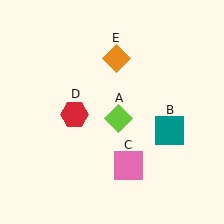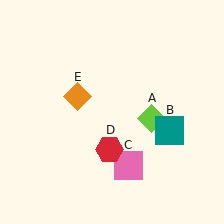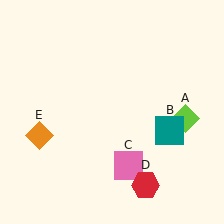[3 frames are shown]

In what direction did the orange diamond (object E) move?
The orange diamond (object E) moved down and to the left.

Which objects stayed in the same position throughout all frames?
Teal square (object B) and pink square (object C) remained stationary.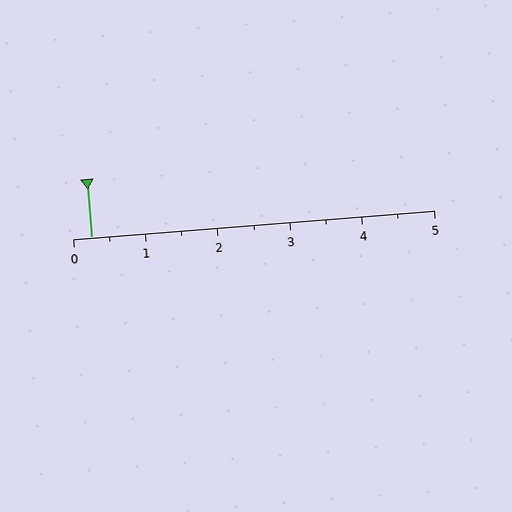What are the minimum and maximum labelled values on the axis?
The axis runs from 0 to 5.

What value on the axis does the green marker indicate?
The marker indicates approximately 0.2.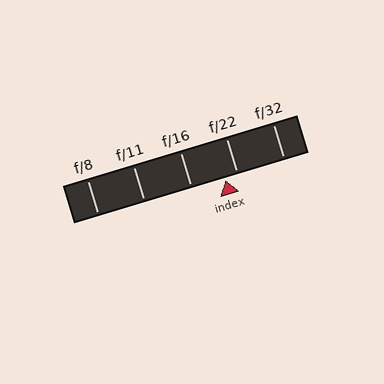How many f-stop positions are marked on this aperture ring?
There are 5 f-stop positions marked.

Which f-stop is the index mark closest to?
The index mark is closest to f/22.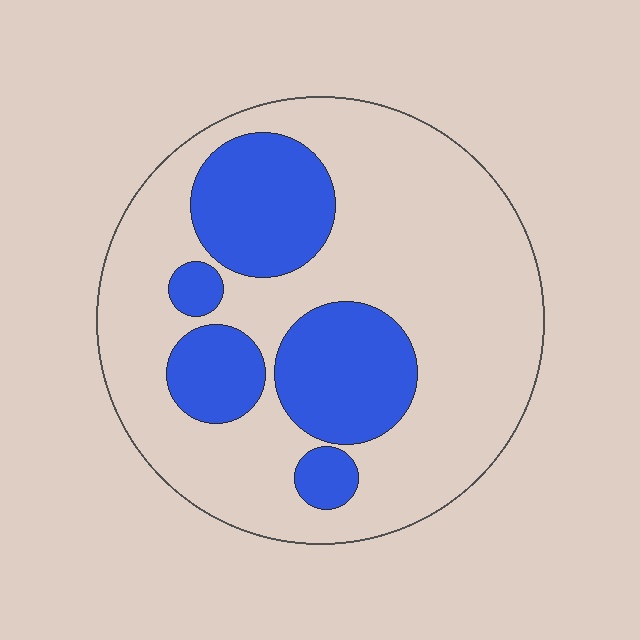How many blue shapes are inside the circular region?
5.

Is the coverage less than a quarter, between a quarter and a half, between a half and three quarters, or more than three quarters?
Between a quarter and a half.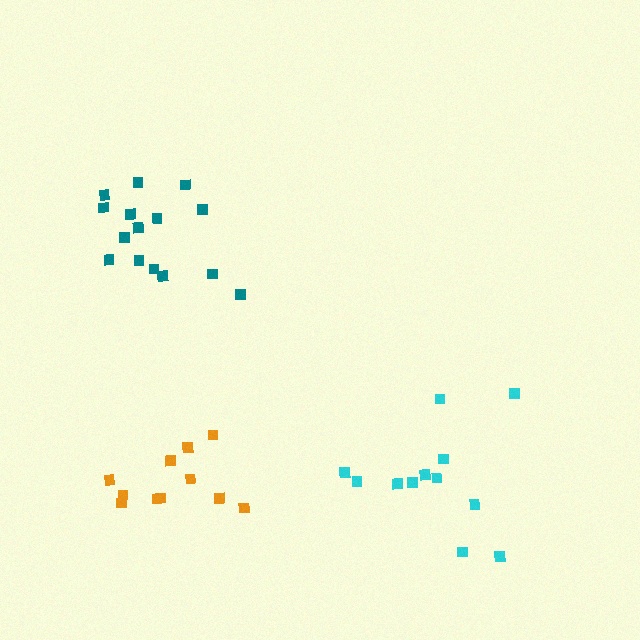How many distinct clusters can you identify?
There are 3 distinct clusters.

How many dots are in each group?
Group 1: 11 dots, Group 2: 15 dots, Group 3: 12 dots (38 total).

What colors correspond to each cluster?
The clusters are colored: orange, teal, cyan.